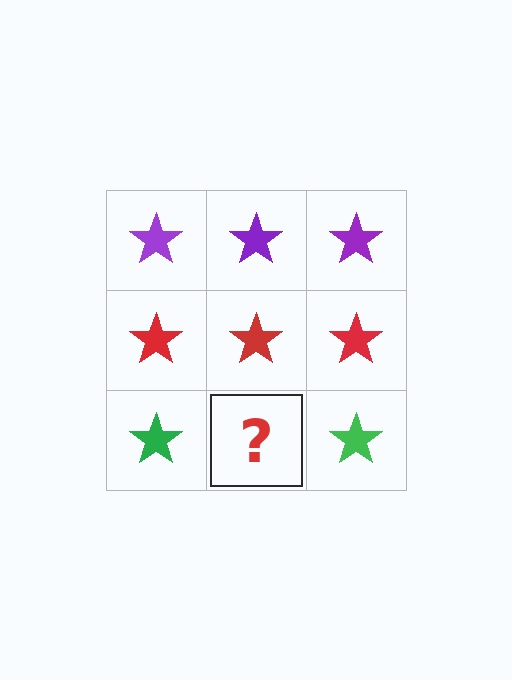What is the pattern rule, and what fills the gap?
The rule is that each row has a consistent color. The gap should be filled with a green star.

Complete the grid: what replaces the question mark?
The question mark should be replaced with a green star.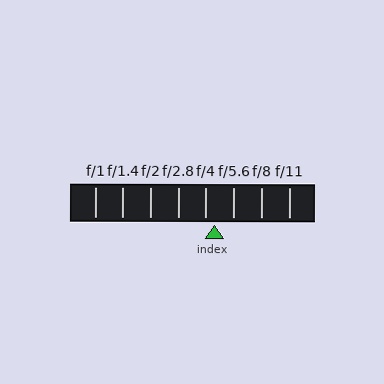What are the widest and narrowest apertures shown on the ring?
The widest aperture shown is f/1 and the narrowest is f/11.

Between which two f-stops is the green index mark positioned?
The index mark is between f/4 and f/5.6.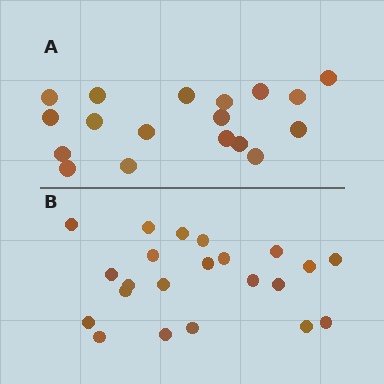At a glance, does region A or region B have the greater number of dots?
Region B (the bottom region) has more dots.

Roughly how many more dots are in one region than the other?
Region B has about 4 more dots than region A.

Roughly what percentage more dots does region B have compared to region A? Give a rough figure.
About 20% more.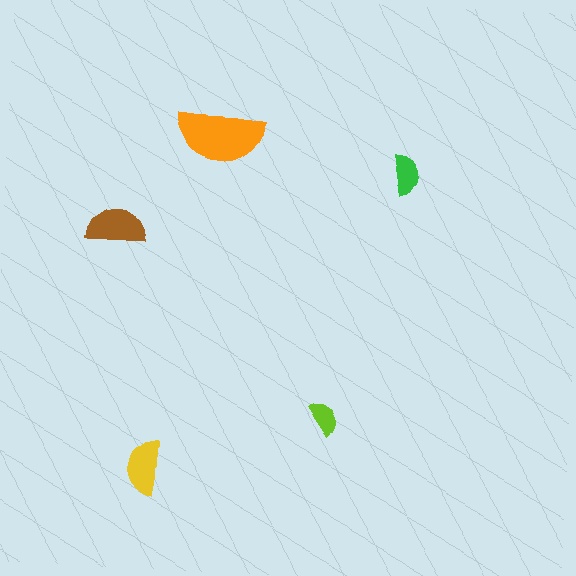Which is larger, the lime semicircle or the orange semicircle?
The orange one.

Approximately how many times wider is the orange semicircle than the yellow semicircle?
About 1.5 times wider.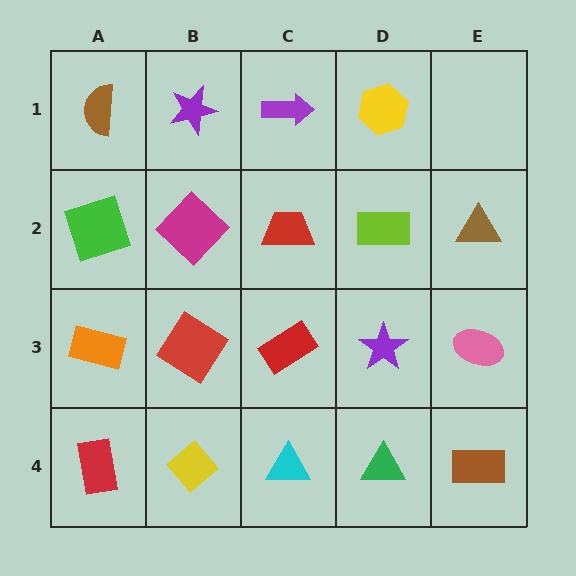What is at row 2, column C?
A red trapezoid.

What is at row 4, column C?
A cyan triangle.